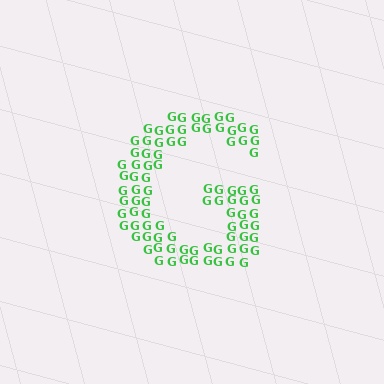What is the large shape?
The large shape is the letter G.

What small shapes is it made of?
It is made of small letter G's.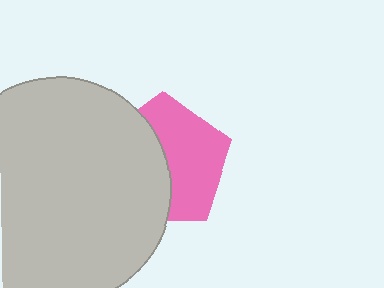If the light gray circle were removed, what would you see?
You would see the complete pink pentagon.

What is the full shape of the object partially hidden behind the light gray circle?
The partially hidden object is a pink pentagon.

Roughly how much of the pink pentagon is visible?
About half of it is visible (roughly 52%).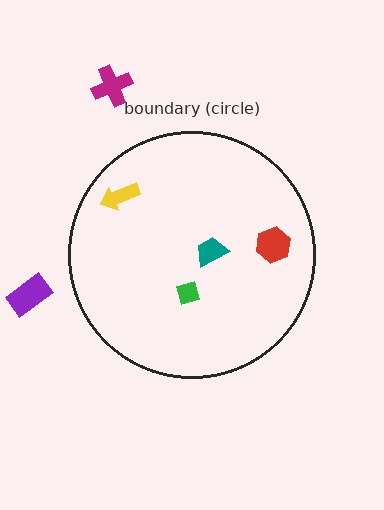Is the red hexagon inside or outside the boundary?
Inside.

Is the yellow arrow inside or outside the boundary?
Inside.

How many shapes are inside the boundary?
4 inside, 2 outside.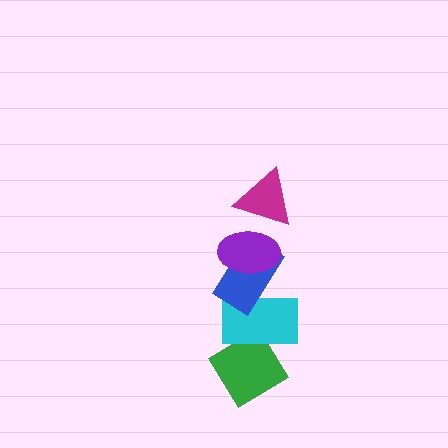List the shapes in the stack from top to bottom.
From top to bottom: the magenta triangle, the purple ellipse, the blue rectangle, the cyan rectangle, the green diamond.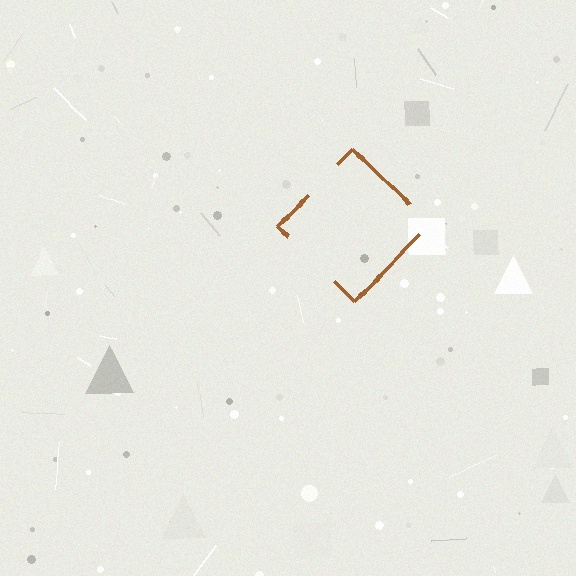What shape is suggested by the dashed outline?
The dashed outline suggests a diamond.